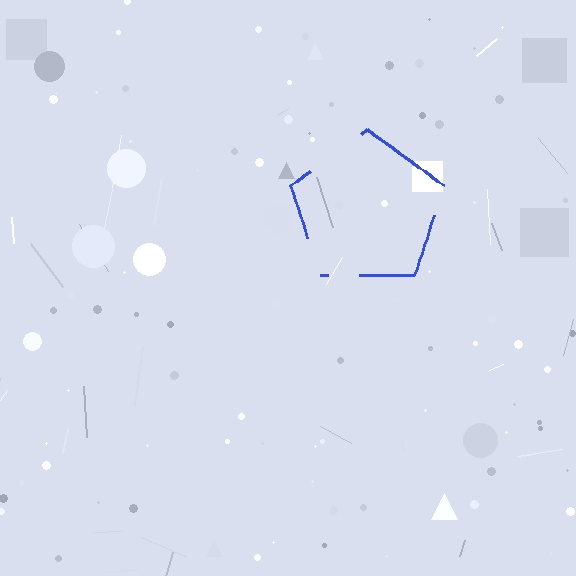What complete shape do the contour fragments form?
The contour fragments form a pentagon.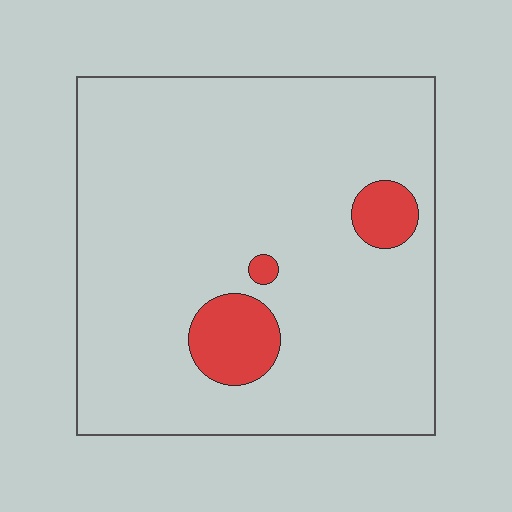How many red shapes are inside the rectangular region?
3.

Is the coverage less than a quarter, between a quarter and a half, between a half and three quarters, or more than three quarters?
Less than a quarter.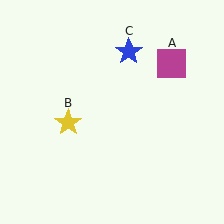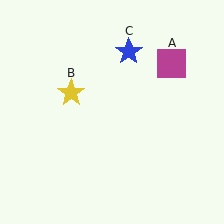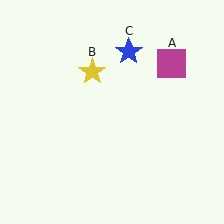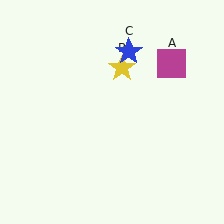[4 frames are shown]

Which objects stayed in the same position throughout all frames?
Magenta square (object A) and blue star (object C) remained stationary.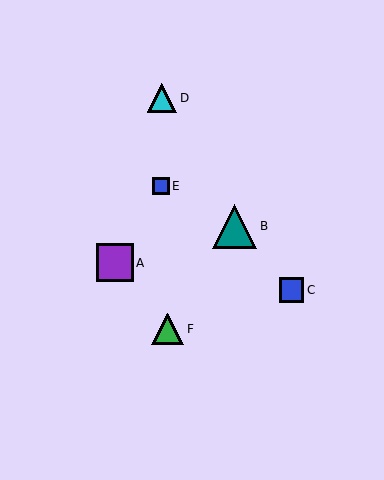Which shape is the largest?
The teal triangle (labeled B) is the largest.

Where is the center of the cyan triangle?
The center of the cyan triangle is at (162, 98).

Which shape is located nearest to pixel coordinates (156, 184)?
The blue square (labeled E) at (161, 186) is nearest to that location.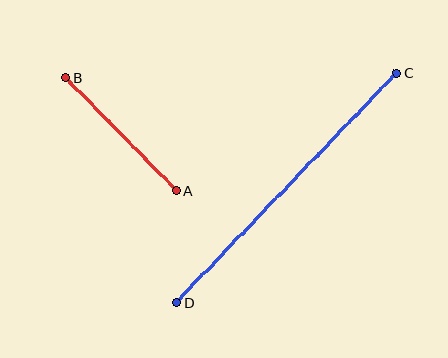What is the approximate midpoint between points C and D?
The midpoint is at approximately (286, 188) pixels.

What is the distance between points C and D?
The distance is approximately 318 pixels.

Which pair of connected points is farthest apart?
Points C and D are farthest apart.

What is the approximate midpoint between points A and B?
The midpoint is at approximately (121, 134) pixels.